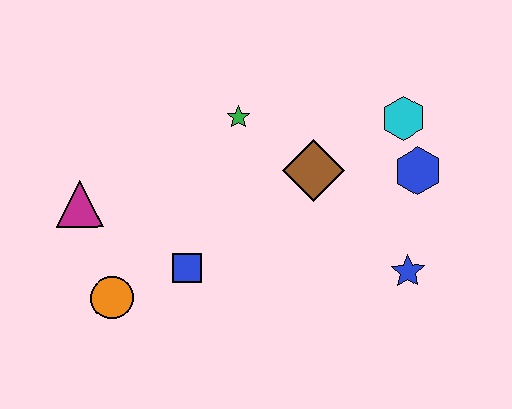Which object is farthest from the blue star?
The magenta triangle is farthest from the blue star.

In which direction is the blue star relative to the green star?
The blue star is to the right of the green star.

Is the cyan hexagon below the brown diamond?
No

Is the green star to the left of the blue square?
No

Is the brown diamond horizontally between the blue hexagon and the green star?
Yes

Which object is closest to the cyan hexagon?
The blue hexagon is closest to the cyan hexagon.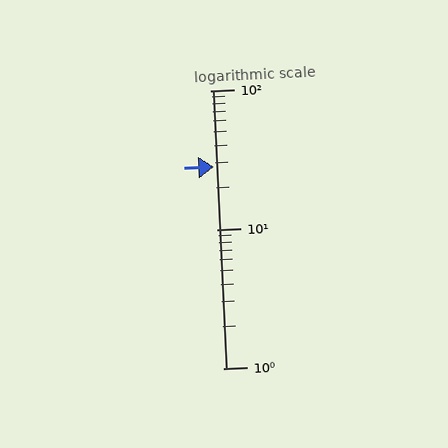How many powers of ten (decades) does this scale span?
The scale spans 2 decades, from 1 to 100.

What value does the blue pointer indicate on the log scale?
The pointer indicates approximately 28.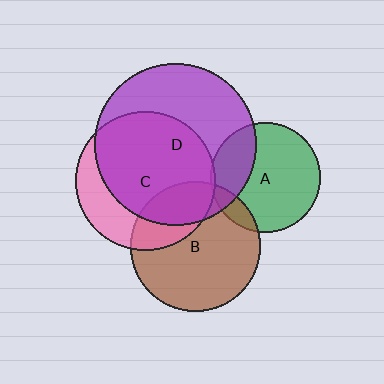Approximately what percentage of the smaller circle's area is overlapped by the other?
Approximately 30%.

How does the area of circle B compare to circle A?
Approximately 1.4 times.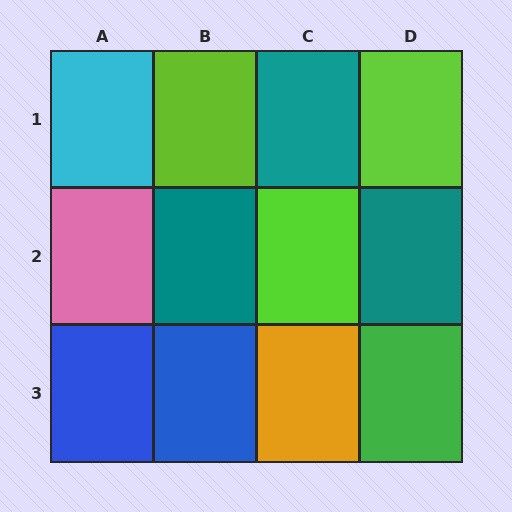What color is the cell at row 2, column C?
Lime.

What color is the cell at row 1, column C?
Teal.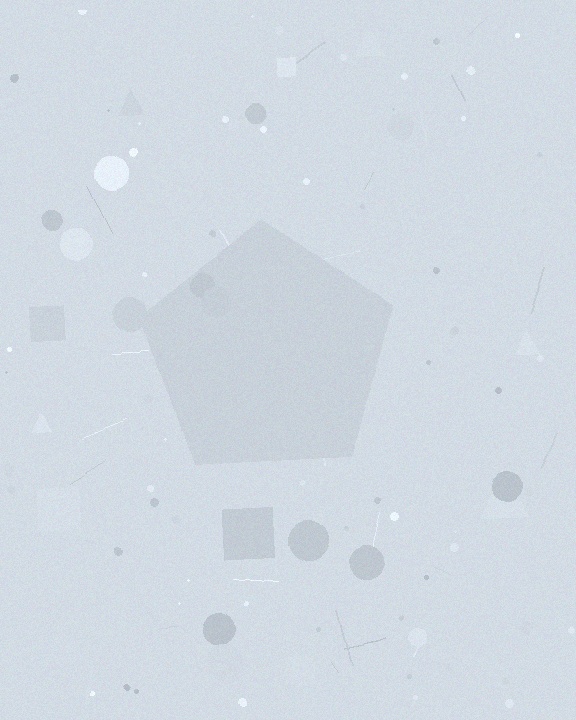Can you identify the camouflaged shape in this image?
The camouflaged shape is a pentagon.